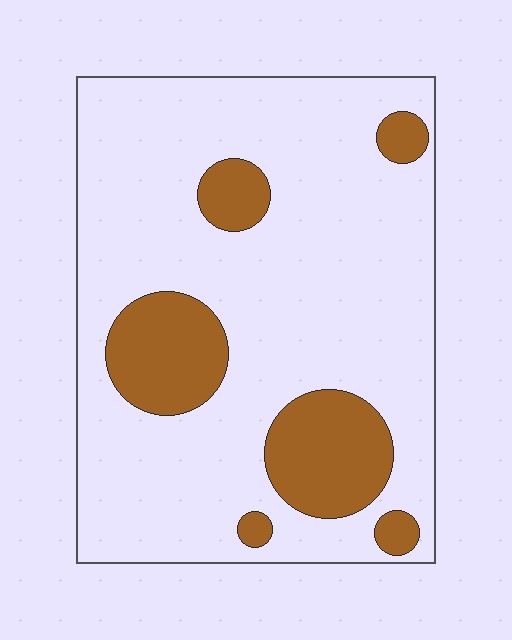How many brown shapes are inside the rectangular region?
6.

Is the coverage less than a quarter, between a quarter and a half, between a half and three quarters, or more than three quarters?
Less than a quarter.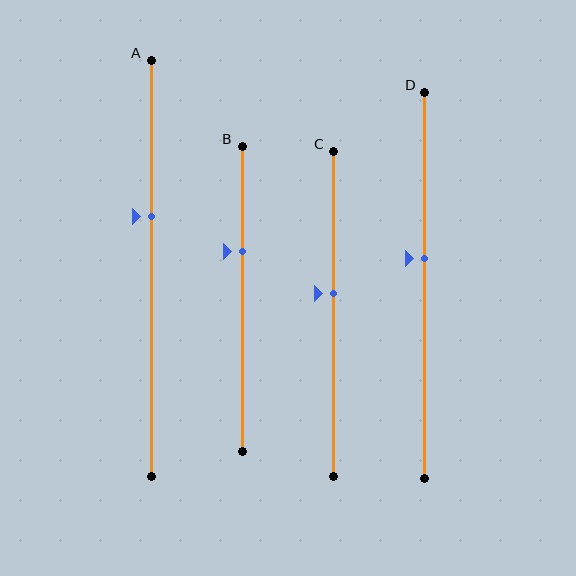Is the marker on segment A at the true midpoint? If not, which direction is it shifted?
No, the marker on segment A is shifted upward by about 12% of the segment length.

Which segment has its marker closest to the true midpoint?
Segment C has its marker closest to the true midpoint.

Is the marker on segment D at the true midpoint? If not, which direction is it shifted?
No, the marker on segment D is shifted upward by about 7% of the segment length.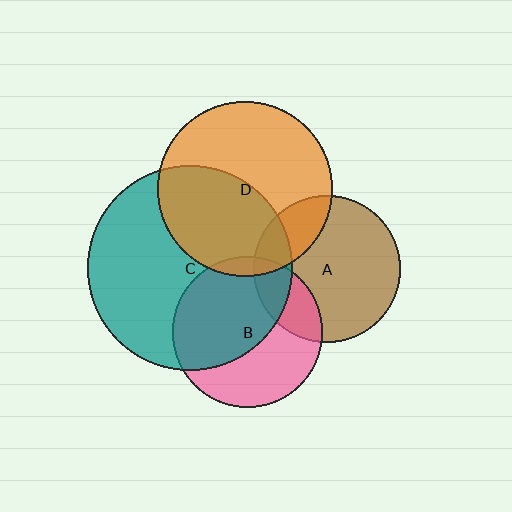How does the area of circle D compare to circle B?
Approximately 1.4 times.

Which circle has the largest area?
Circle C (teal).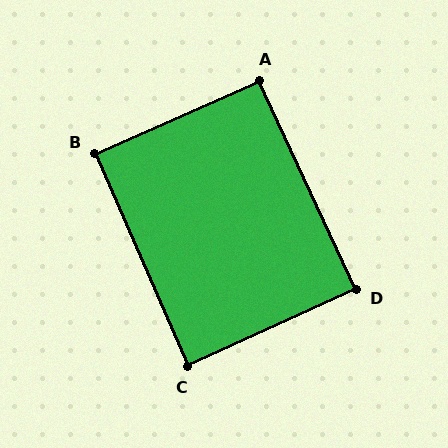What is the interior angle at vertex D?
Approximately 90 degrees (approximately right).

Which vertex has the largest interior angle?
A, at approximately 91 degrees.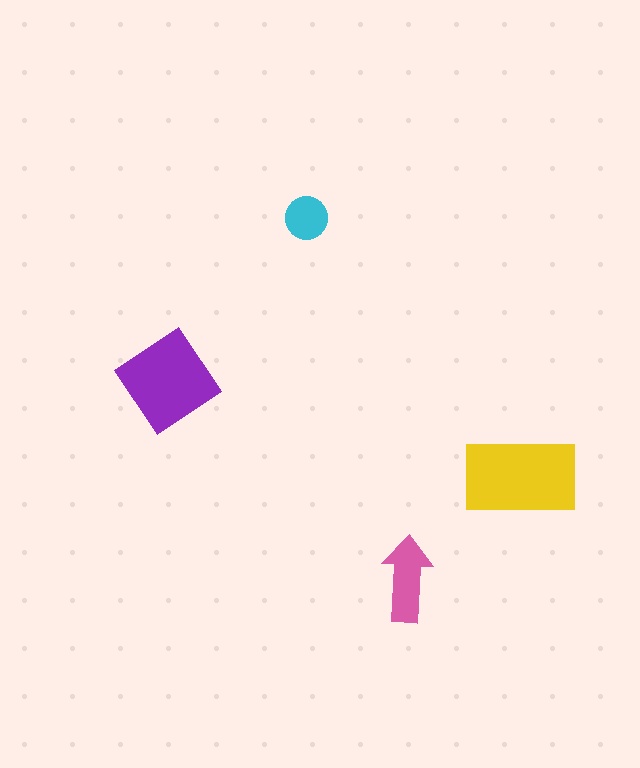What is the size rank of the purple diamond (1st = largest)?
2nd.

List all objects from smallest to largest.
The cyan circle, the pink arrow, the purple diamond, the yellow rectangle.